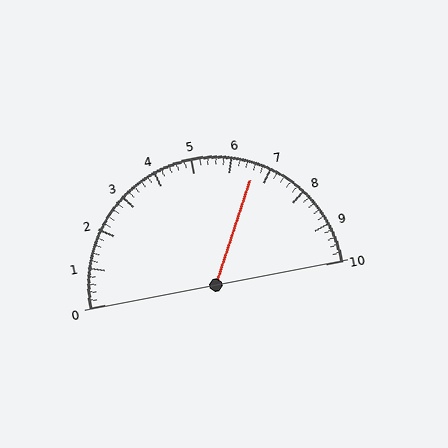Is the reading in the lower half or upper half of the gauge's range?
The reading is in the upper half of the range (0 to 10).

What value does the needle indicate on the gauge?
The needle indicates approximately 6.6.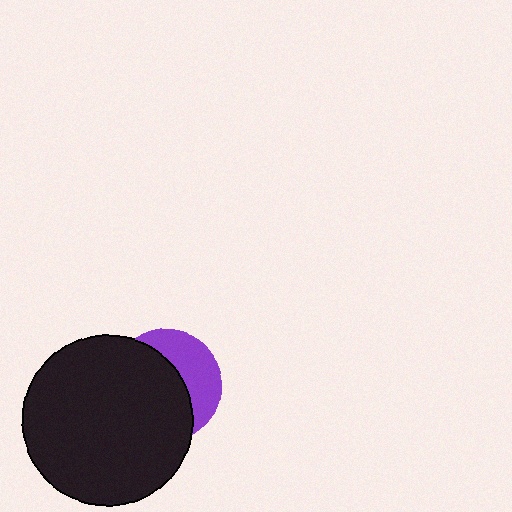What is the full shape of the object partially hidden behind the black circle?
The partially hidden object is a purple circle.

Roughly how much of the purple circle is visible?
A small part of it is visible (roughly 37%).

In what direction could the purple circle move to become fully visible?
The purple circle could move right. That would shift it out from behind the black circle entirely.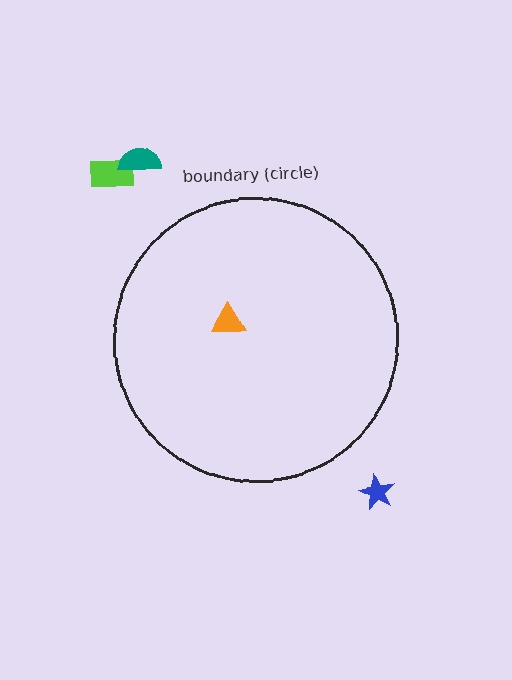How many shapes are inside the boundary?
1 inside, 3 outside.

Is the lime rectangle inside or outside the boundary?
Outside.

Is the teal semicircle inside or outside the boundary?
Outside.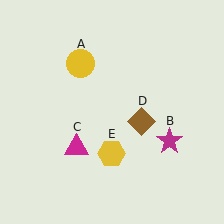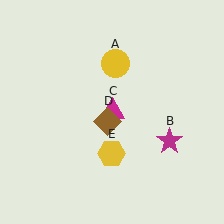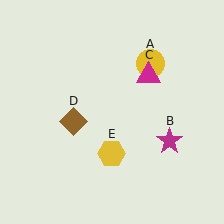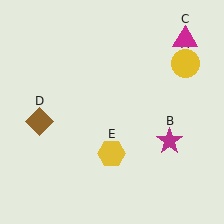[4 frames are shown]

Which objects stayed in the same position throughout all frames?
Magenta star (object B) and yellow hexagon (object E) remained stationary.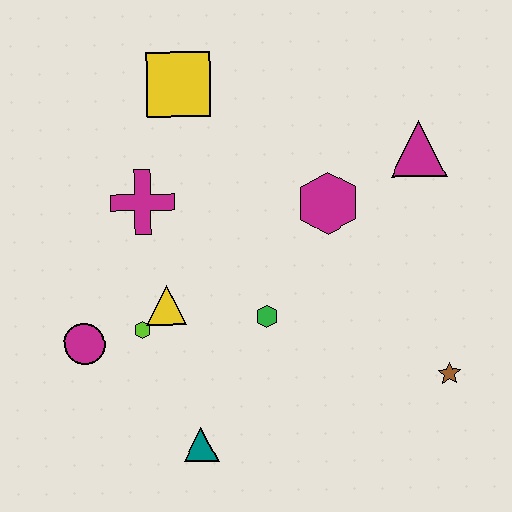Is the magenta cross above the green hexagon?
Yes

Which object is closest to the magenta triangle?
The magenta hexagon is closest to the magenta triangle.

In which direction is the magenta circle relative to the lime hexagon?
The magenta circle is to the left of the lime hexagon.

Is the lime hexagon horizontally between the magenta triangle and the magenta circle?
Yes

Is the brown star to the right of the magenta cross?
Yes